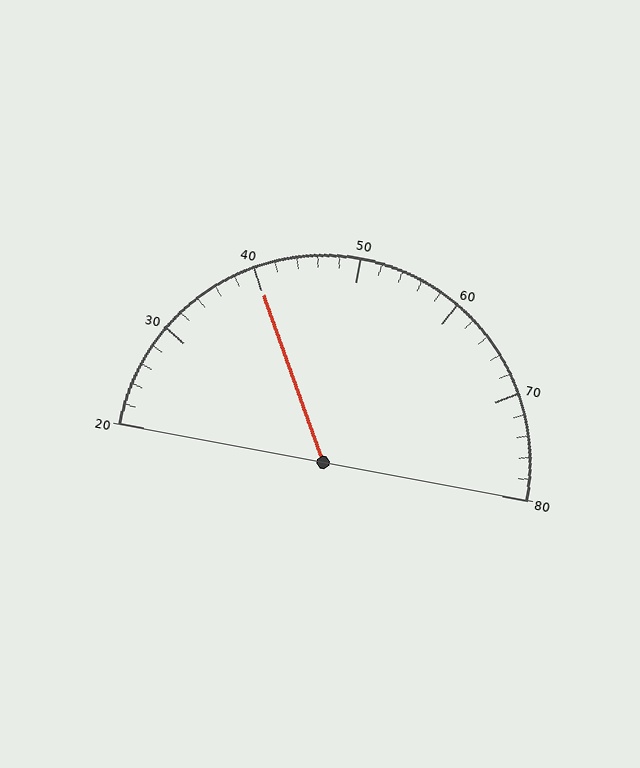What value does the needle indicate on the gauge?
The needle indicates approximately 40.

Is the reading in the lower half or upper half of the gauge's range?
The reading is in the lower half of the range (20 to 80).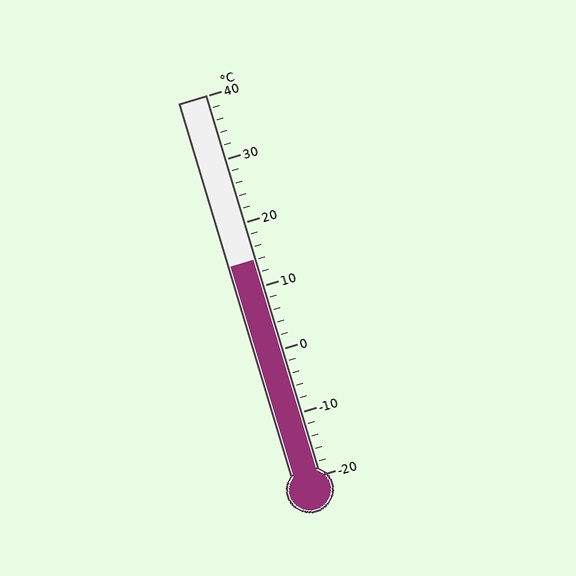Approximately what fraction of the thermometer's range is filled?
The thermometer is filled to approximately 55% of its range.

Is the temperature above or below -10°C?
The temperature is above -10°C.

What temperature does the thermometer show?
The thermometer shows approximately 14°C.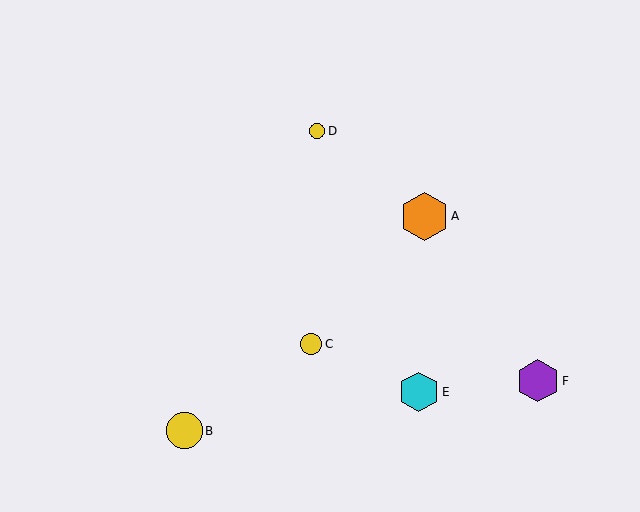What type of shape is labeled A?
Shape A is an orange hexagon.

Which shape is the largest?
The orange hexagon (labeled A) is the largest.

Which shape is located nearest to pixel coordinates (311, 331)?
The yellow circle (labeled C) at (311, 344) is nearest to that location.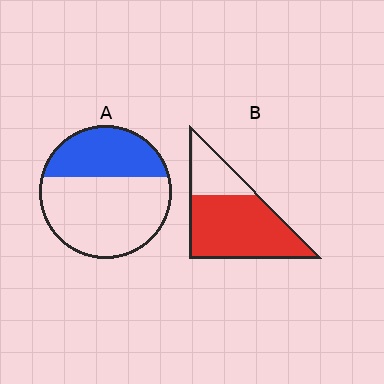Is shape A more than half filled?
No.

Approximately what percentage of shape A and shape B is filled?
A is approximately 35% and B is approximately 70%.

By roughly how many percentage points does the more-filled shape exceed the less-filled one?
By roughly 35 percentage points (B over A).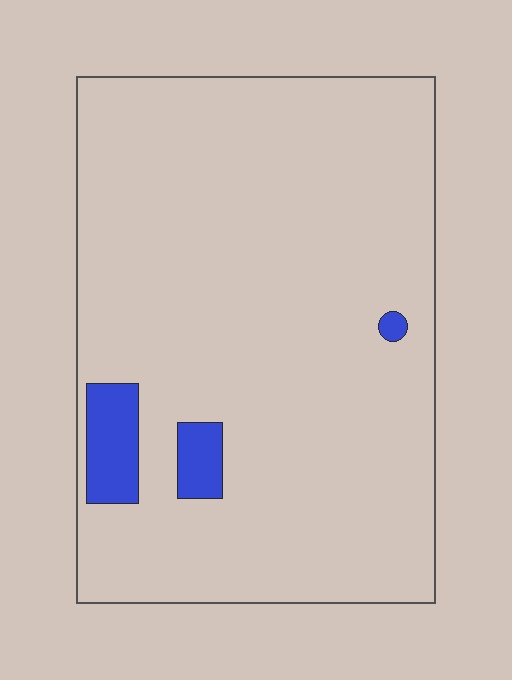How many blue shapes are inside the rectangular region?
3.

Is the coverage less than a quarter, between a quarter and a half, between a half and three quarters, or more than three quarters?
Less than a quarter.